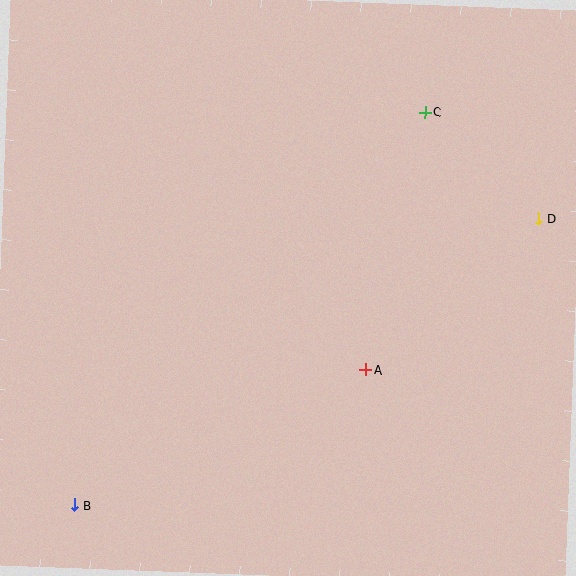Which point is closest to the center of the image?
Point A at (366, 370) is closest to the center.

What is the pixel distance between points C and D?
The distance between C and D is 155 pixels.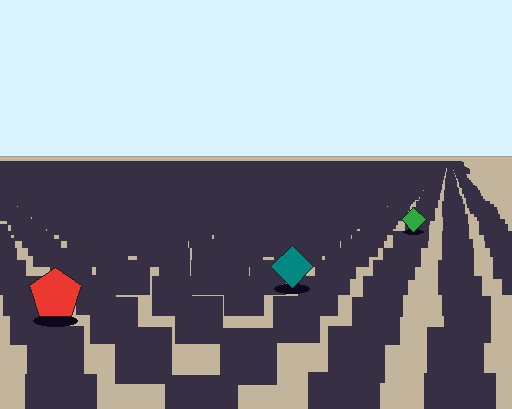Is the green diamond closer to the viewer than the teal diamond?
No. The teal diamond is closer — you can tell from the texture gradient: the ground texture is coarser near it.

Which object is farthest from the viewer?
The green diamond is farthest from the viewer. It appears smaller and the ground texture around it is denser.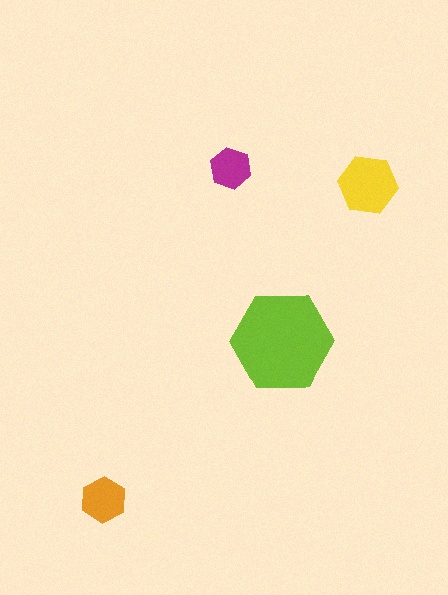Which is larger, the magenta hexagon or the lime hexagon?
The lime one.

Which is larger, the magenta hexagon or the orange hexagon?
The orange one.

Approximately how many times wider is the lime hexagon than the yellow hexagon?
About 1.5 times wider.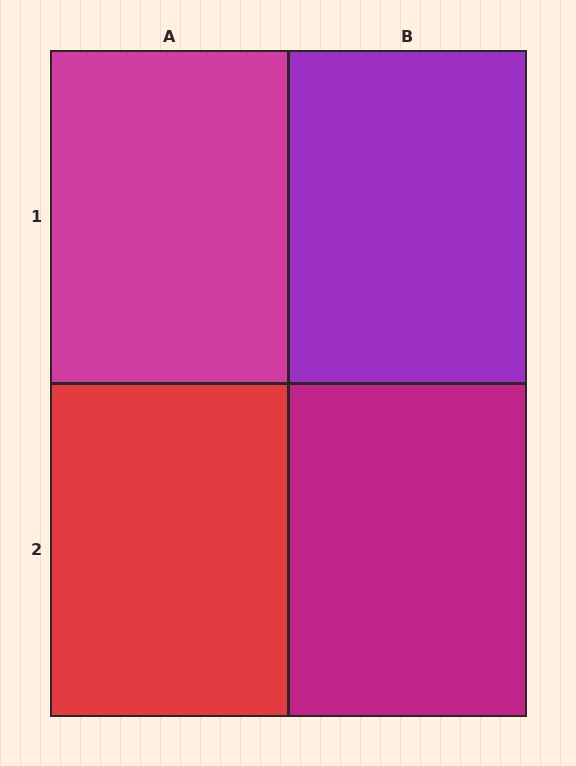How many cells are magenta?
2 cells are magenta.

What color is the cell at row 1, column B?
Purple.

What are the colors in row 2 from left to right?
Red, magenta.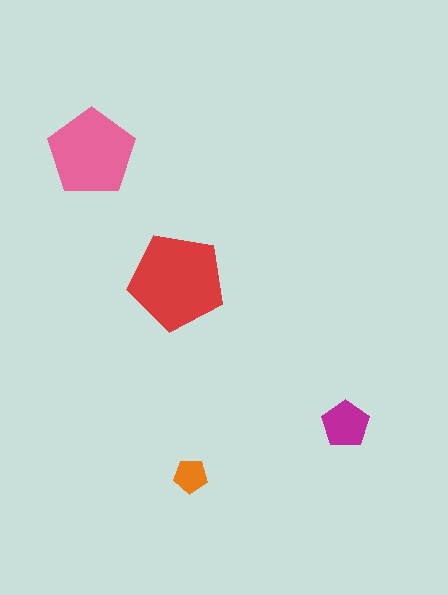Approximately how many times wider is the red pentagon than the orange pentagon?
About 3 times wider.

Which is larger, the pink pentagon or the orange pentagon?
The pink one.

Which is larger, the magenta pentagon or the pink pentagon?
The pink one.